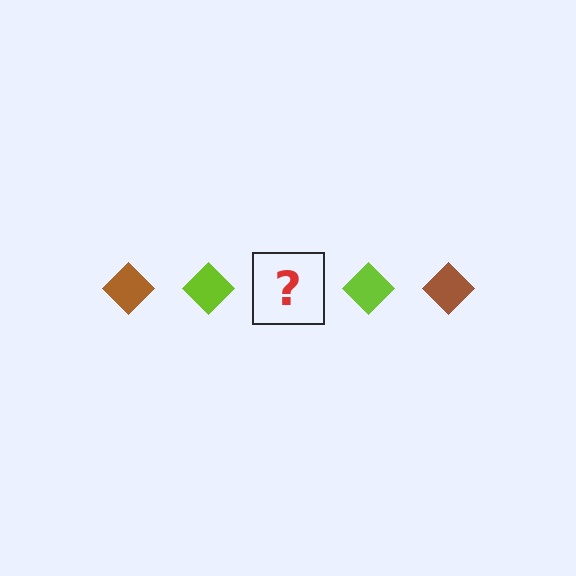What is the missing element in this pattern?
The missing element is a brown diamond.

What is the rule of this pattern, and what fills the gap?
The rule is that the pattern cycles through brown, lime diamonds. The gap should be filled with a brown diamond.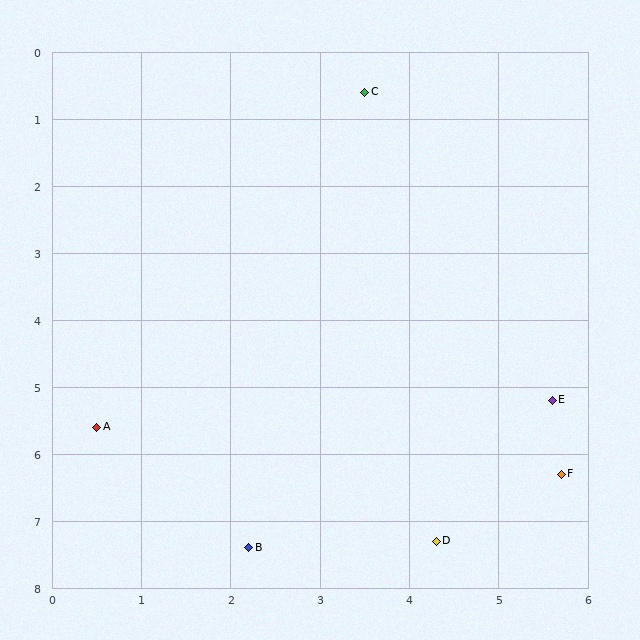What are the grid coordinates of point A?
Point A is at approximately (0.5, 5.6).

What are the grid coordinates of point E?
Point E is at approximately (5.6, 5.2).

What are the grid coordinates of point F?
Point F is at approximately (5.7, 6.3).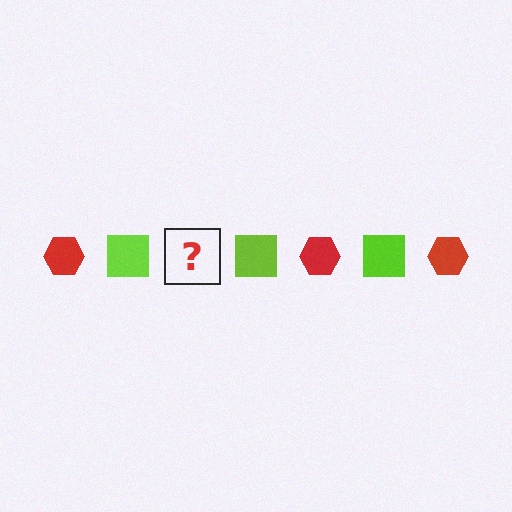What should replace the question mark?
The question mark should be replaced with a red hexagon.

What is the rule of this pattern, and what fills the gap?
The rule is that the pattern alternates between red hexagon and lime square. The gap should be filled with a red hexagon.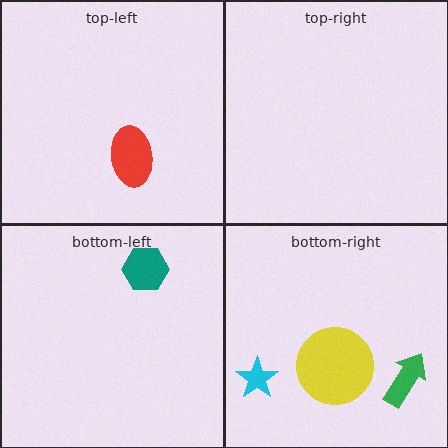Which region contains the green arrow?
The bottom-right region.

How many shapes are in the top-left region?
1.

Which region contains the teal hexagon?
The bottom-left region.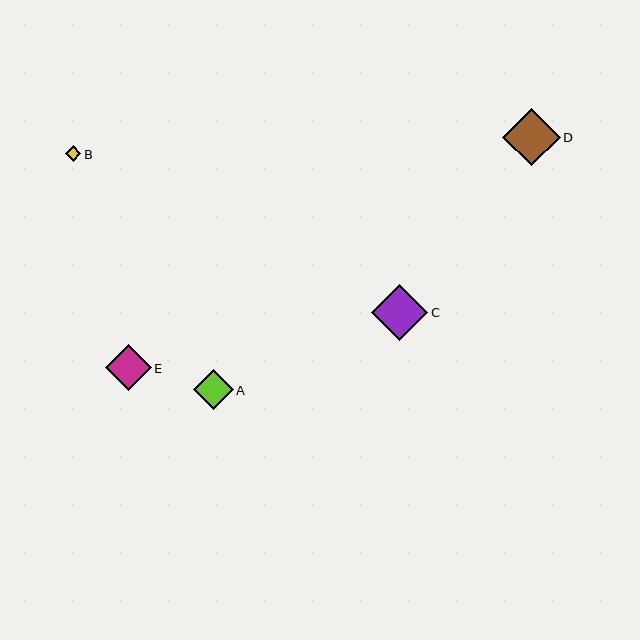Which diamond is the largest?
Diamond D is the largest with a size of approximately 57 pixels.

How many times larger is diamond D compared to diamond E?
Diamond D is approximately 1.2 times the size of diamond E.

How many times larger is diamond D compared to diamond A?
Diamond D is approximately 1.4 times the size of diamond A.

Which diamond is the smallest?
Diamond B is the smallest with a size of approximately 15 pixels.